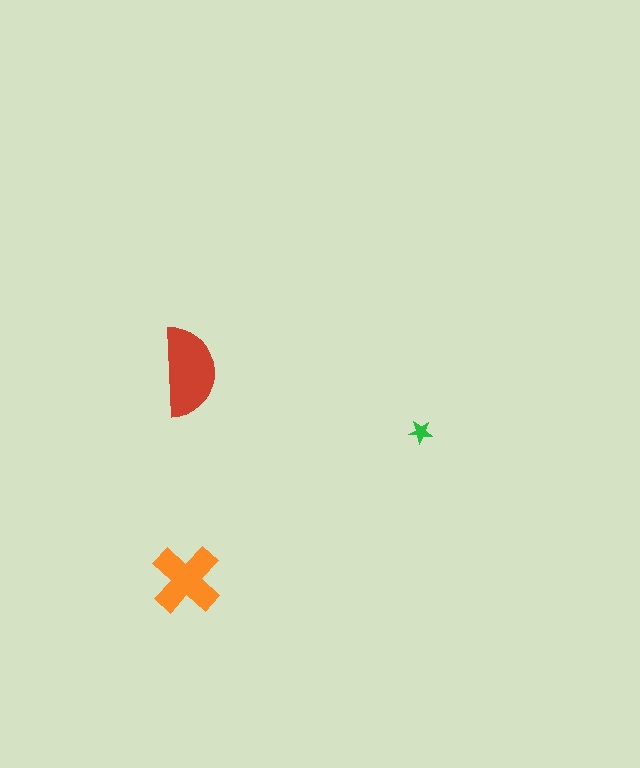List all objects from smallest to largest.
The green star, the orange cross, the red semicircle.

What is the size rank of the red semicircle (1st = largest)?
1st.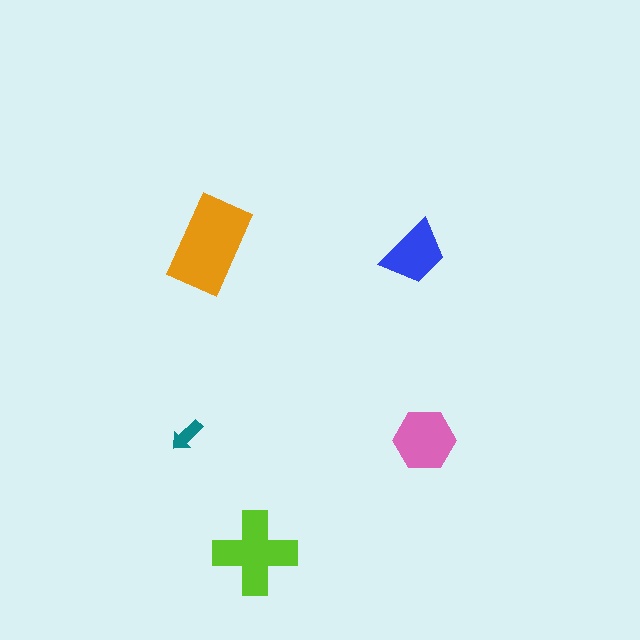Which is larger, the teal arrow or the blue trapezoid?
The blue trapezoid.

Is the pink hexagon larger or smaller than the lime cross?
Smaller.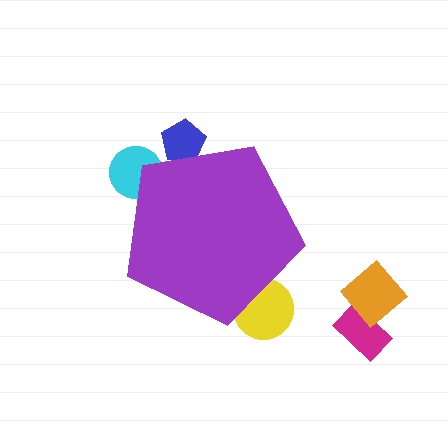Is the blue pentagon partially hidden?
Yes, the blue pentagon is partially hidden behind the purple pentagon.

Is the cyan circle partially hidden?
Yes, the cyan circle is partially hidden behind the purple pentagon.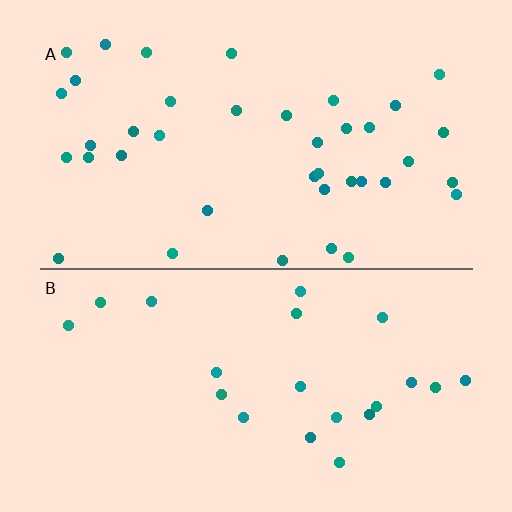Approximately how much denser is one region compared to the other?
Approximately 1.8× — region A over region B.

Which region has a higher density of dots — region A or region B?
A (the top).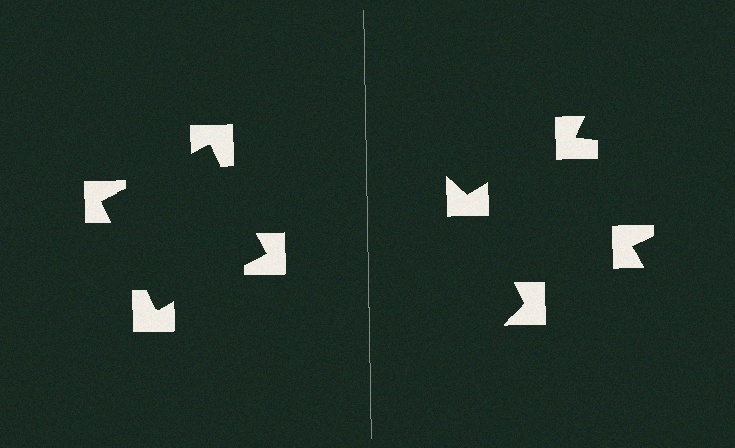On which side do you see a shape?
An illusory square appears on the left side. On the right side the wedge cuts are rotated, so no coherent shape forms.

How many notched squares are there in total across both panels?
8 — 4 on each side.